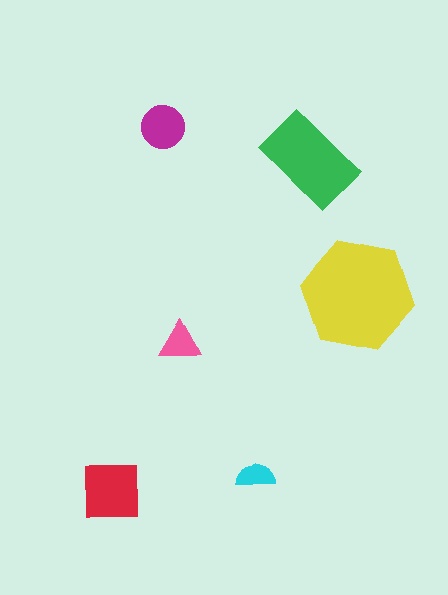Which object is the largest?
The yellow hexagon.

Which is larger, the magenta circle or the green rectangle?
The green rectangle.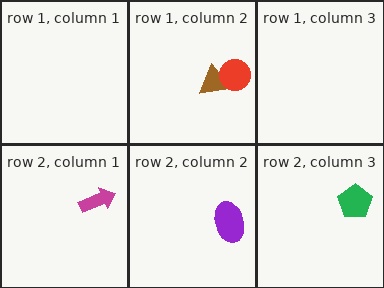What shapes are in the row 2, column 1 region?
The magenta arrow.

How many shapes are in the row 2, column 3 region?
1.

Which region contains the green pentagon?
The row 2, column 3 region.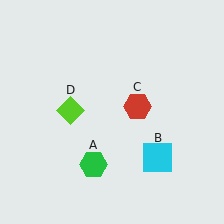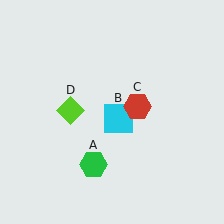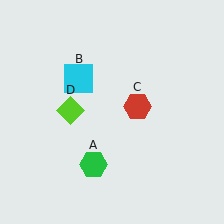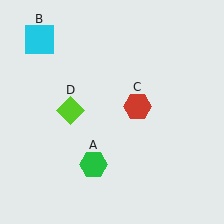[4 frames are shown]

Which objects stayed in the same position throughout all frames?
Green hexagon (object A) and red hexagon (object C) and lime diamond (object D) remained stationary.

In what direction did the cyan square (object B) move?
The cyan square (object B) moved up and to the left.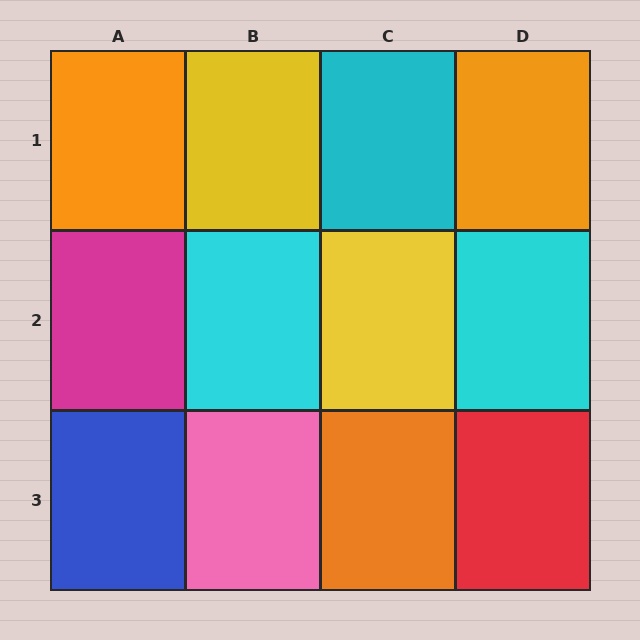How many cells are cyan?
3 cells are cyan.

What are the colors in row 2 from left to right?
Magenta, cyan, yellow, cyan.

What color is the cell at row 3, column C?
Orange.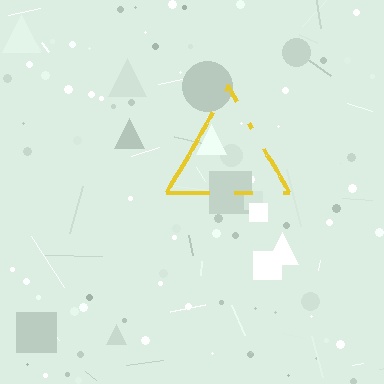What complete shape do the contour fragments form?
The contour fragments form a triangle.